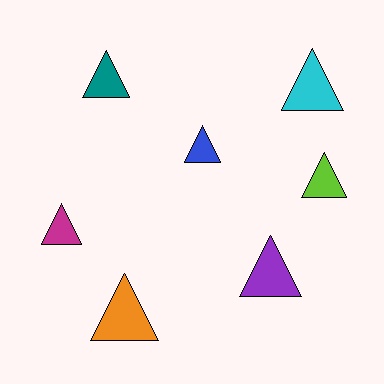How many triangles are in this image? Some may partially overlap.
There are 7 triangles.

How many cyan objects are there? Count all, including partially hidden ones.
There is 1 cyan object.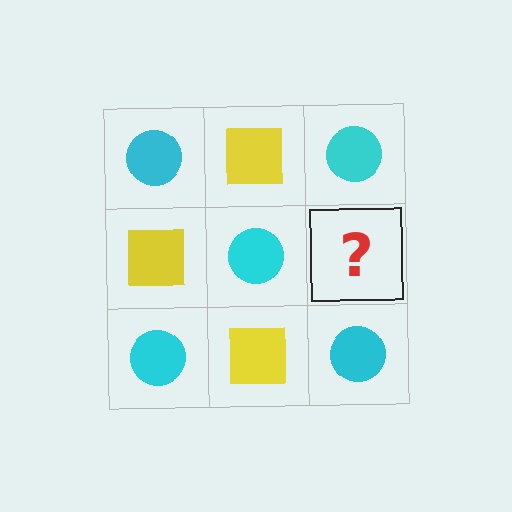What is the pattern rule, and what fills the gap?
The rule is that it alternates cyan circle and yellow square in a checkerboard pattern. The gap should be filled with a yellow square.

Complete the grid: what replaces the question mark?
The question mark should be replaced with a yellow square.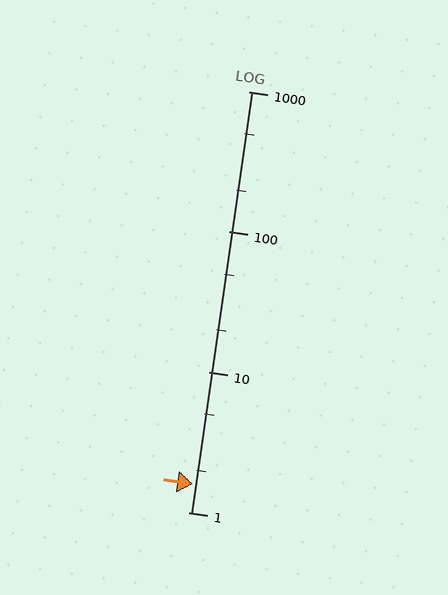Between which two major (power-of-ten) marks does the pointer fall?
The pointer is between 1 and 10.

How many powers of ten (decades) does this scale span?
The scale spans 3 decades, from 1 to 1000.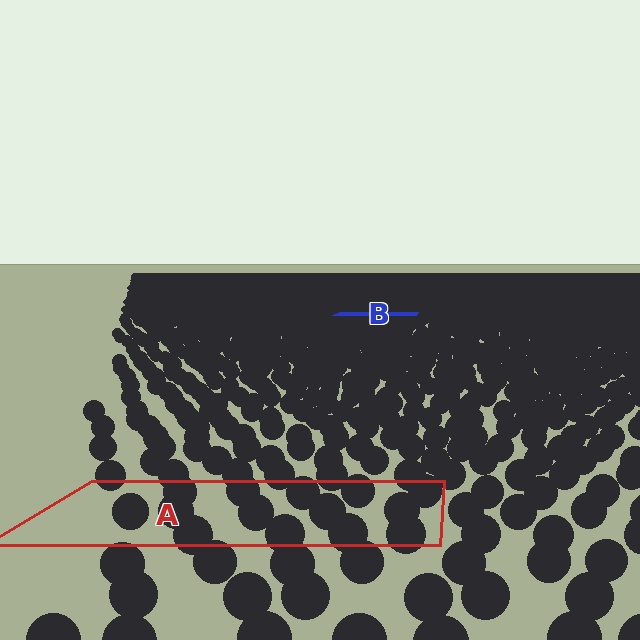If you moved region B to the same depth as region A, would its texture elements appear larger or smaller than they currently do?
They would appear larger. At a closer depth, the same texture elements are projected at a bigger on-screen size.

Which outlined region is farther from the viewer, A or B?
Region B is farther from the viewer — the texture elements inside it appear smaller and more densely packed.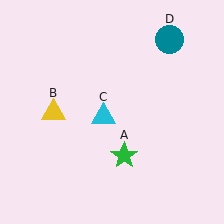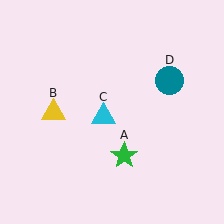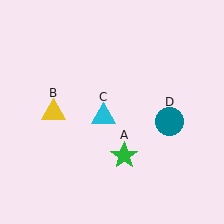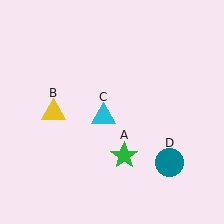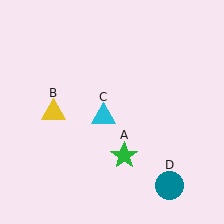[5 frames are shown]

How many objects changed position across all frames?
1 object changed position: teal circle (object D).